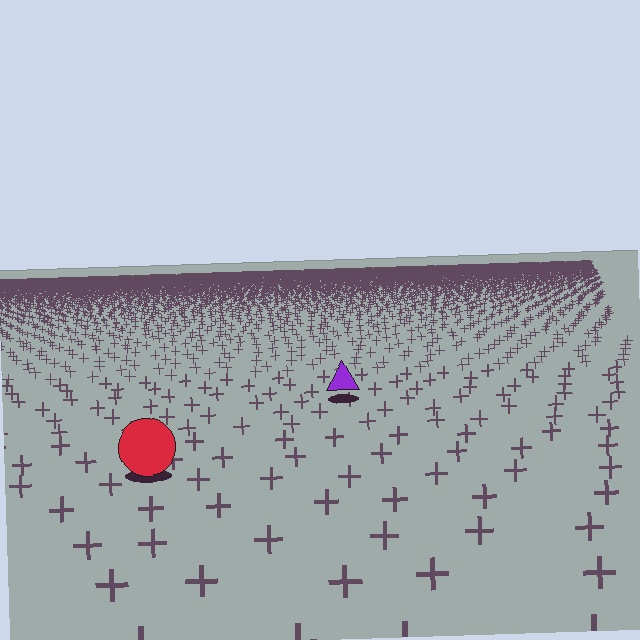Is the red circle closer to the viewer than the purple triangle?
Yes. The red circle is closer — you can tell from the texture gradient: the ground texture is coarser near it.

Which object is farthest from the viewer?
The purple triangle is farthest from the viewer. It appears smaller and the ground texture around it is denser.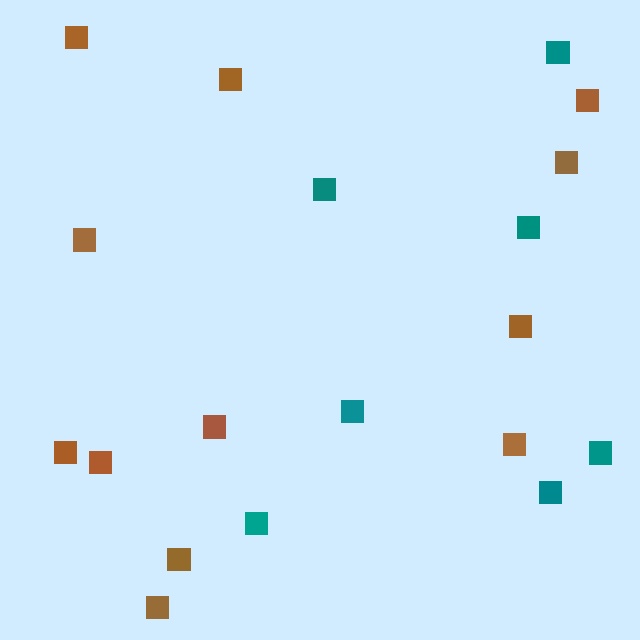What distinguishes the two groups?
There are 2 groups: one group of brown squares (12) and one group of teal squares (7).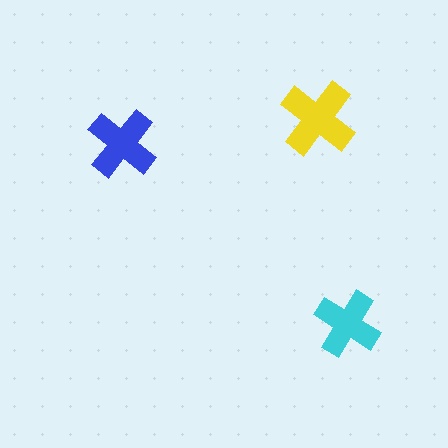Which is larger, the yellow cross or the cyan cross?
The yellow one.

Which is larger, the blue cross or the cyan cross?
The blue one.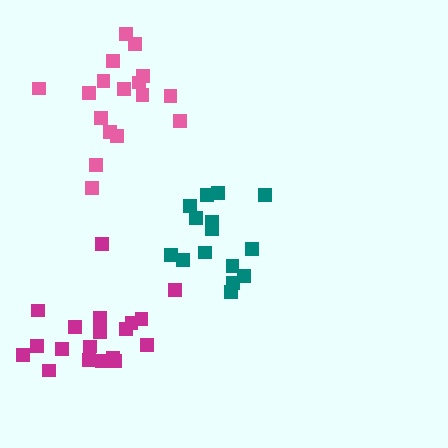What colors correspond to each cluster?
The clusters are colored: magenta, teal, pink.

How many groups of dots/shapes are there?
There are 3 groups.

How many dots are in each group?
Group 1: 19 dots, Group 2: 15 dots, Group 3: 17 dots (51 total).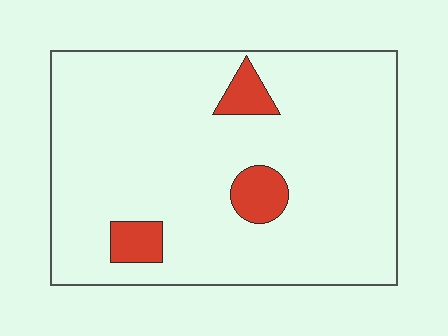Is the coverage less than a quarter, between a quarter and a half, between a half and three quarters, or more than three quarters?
Less than a quarter.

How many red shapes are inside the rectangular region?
3.